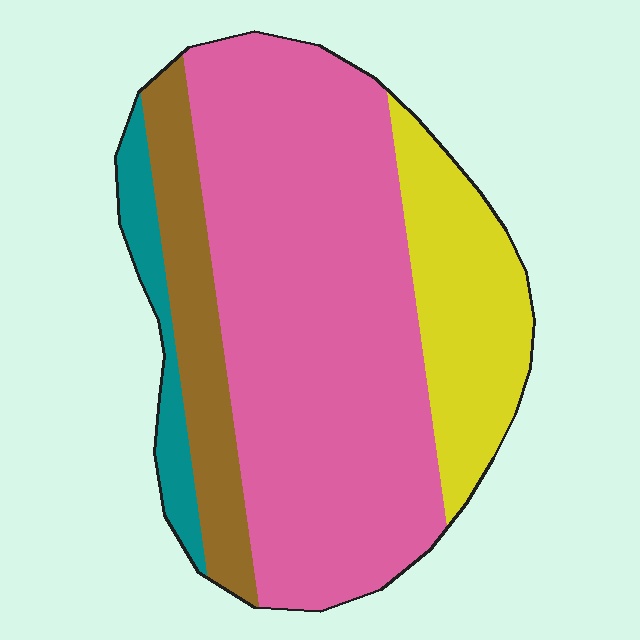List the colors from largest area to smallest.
From largest to smallest: pink, yellow, brown, teal.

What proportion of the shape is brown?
Brown covers 14% of the shape.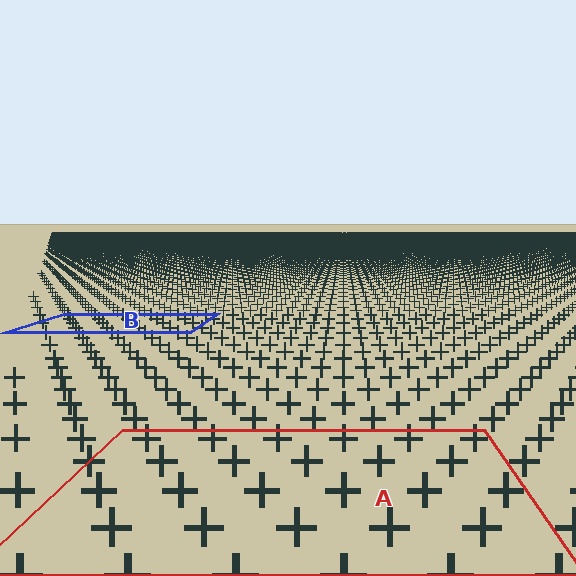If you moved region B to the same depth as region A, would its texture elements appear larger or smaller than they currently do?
They would appear larger. At a closer depth, the same texture elements are projected at a bigger on-screen size.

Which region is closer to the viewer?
Region A is closer. The texture elements there are larger and more spread out.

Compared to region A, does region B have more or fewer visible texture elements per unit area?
Region B has more texture elements per unit area — they are packed more densely because it is farther away.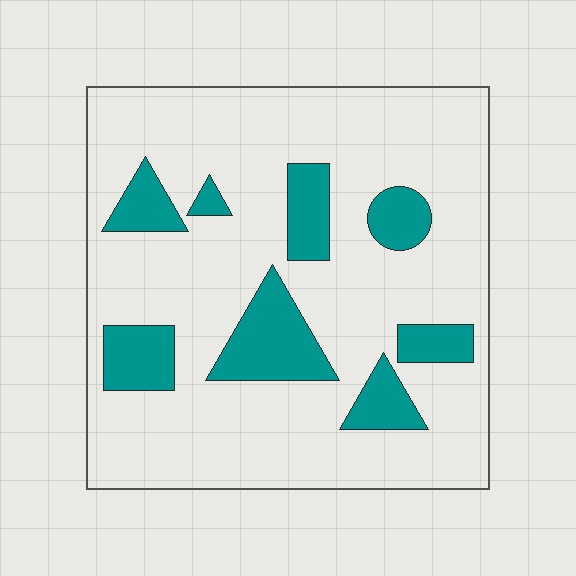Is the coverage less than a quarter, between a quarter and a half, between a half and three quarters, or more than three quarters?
Less than a quarter.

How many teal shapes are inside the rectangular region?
8.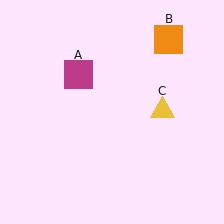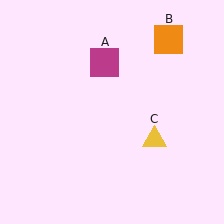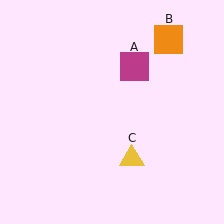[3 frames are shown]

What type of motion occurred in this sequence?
The magenta square (object A), yellow triangle (object C) rotated clockwise around the center of the scene.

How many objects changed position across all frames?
2 objects changed position: magenta square (object A), yellow triangle (object C).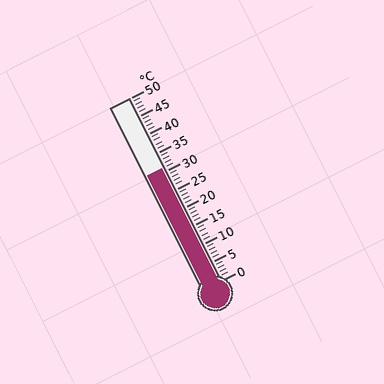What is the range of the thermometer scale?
The thermometer scale ranges from 0°C to 50°C.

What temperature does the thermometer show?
The thermometer shows approximately 31°C.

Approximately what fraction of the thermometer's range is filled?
The thermometer is filled to approximately 60% of its range.